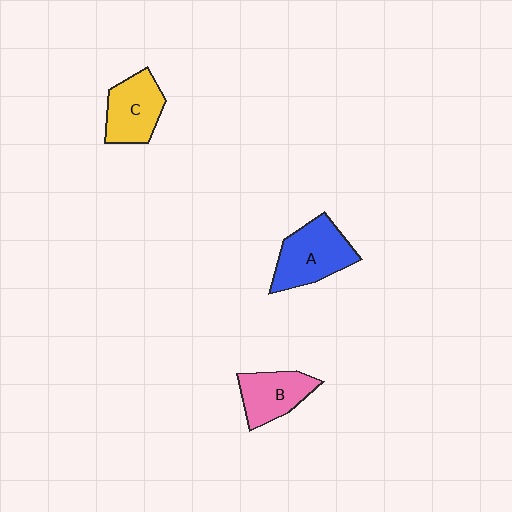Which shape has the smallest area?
Shape B (pink).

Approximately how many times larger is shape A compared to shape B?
Approximately 1.3 times.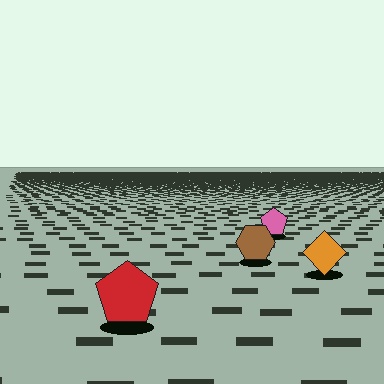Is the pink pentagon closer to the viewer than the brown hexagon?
No. The brown hexagon is closer — you can tell from the texture gradient: the ground texture is coarser near it.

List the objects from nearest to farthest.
From nearest to farthest: the red pentagon, the orange diamond, the brown hexagon, the pink pentagon.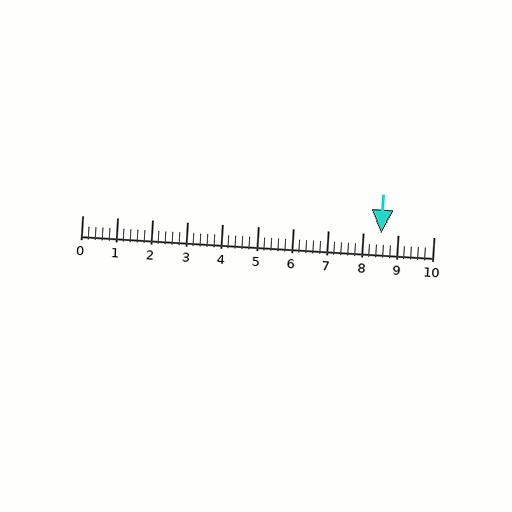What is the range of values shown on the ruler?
The ruler shows values from 0 to 10.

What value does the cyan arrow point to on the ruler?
The cyan arrow points to approximately 8.5.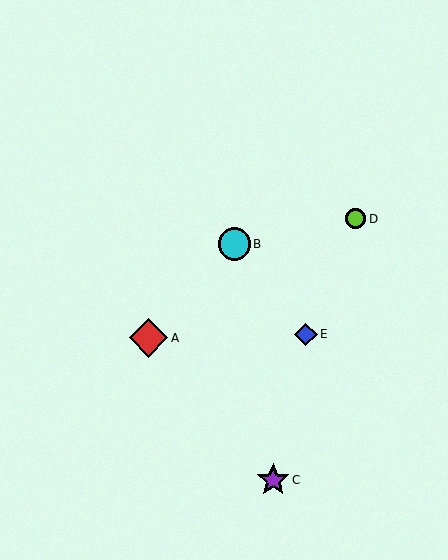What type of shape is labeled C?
Shape C is a purple star.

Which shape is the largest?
The red diamond (labeled A) is the largest.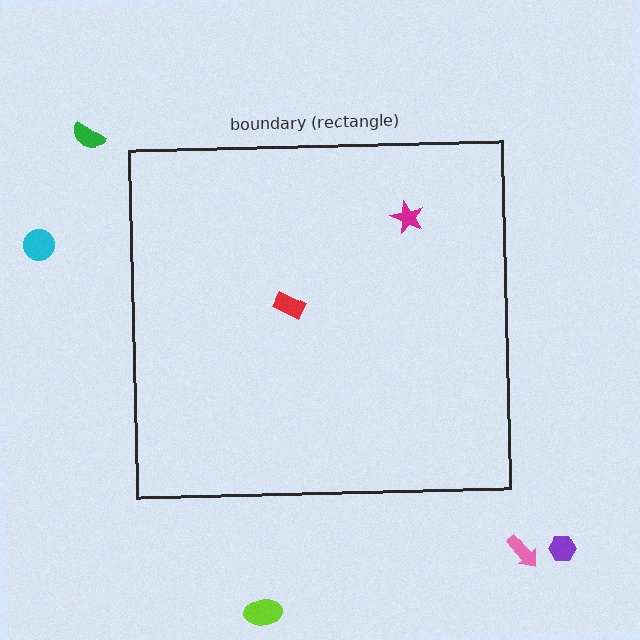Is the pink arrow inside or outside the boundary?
Outside.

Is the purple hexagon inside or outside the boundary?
Outside.